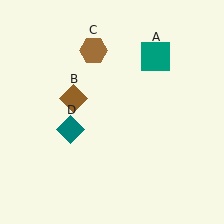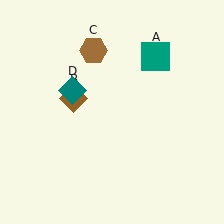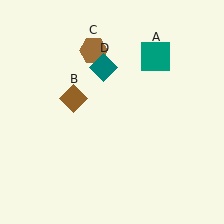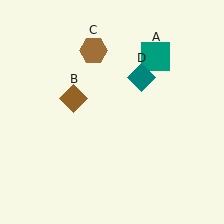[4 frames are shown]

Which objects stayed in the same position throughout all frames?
Teal square (object A) and brown diamond (object B) and brown hexagon (object C) remained stationary.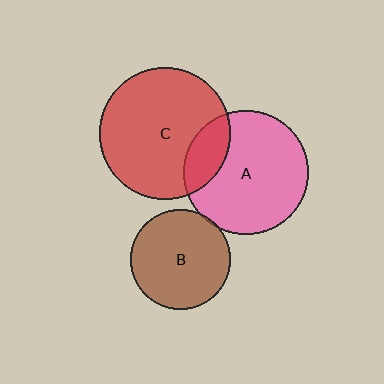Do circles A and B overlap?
Yes.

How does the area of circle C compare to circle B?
Approximately 1.7 times.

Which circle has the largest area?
Circle C (red).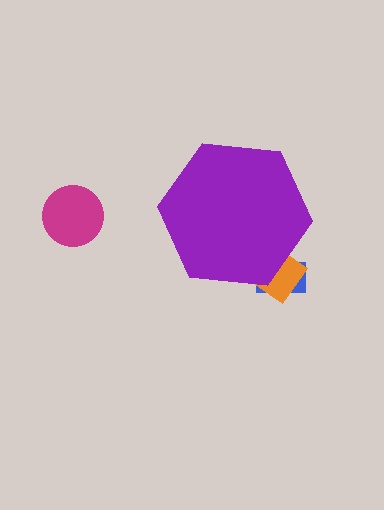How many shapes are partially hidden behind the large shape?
2 shapes are partially hidden.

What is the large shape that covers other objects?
A purple hexagon.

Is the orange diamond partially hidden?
Yes, the orange diamond is partially hidden behind the purple hexagon.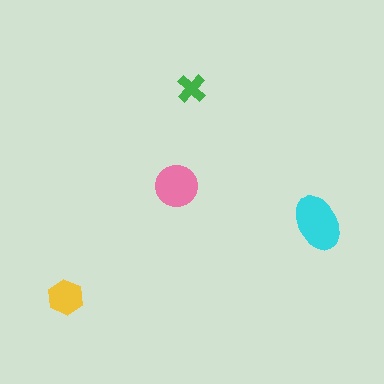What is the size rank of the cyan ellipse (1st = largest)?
1st.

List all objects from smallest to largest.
The green cross, the yellow hexagon, the pink circle, the cyan ellipse.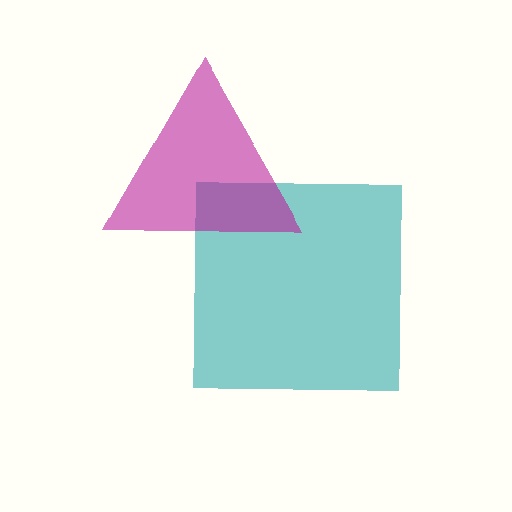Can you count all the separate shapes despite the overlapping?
Yes, there are 2 separate shapes.